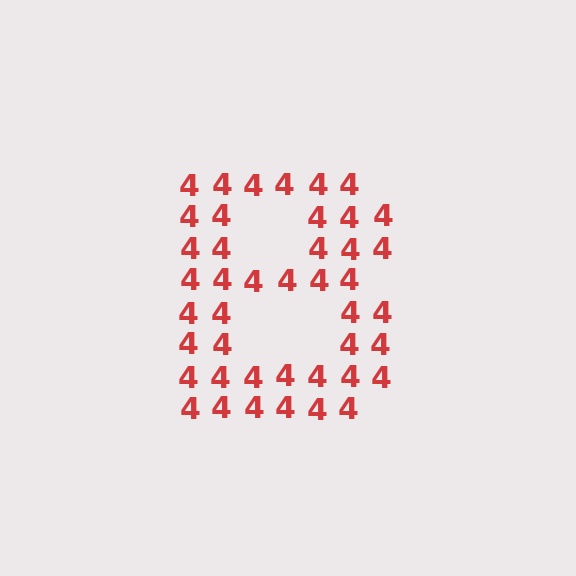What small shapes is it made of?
It is made of small digit 4's.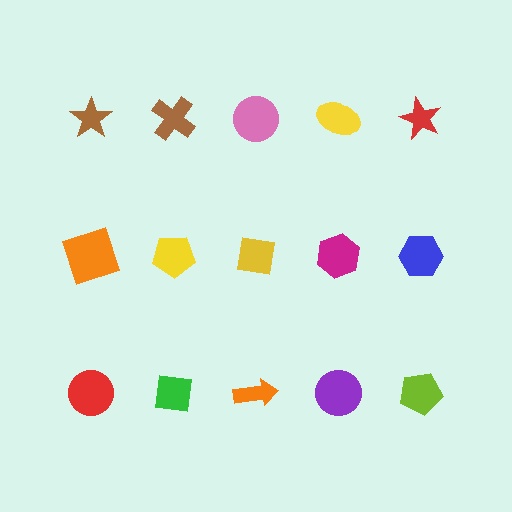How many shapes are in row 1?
5 shapes.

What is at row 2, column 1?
An orange square.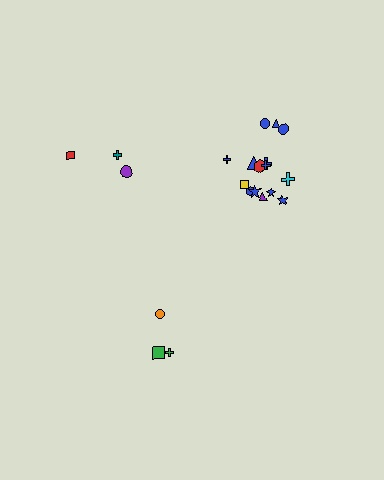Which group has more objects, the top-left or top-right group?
The top-right group.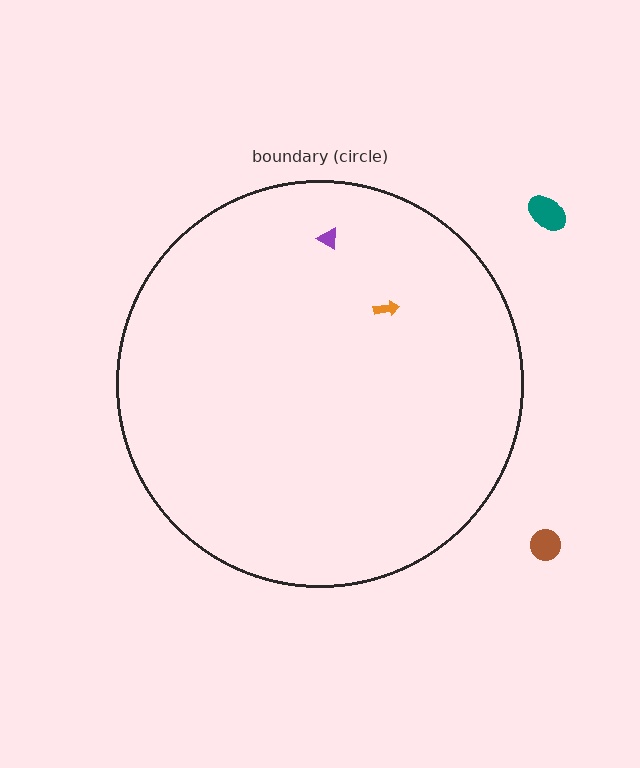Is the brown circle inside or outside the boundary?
Outside.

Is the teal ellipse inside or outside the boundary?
Outside.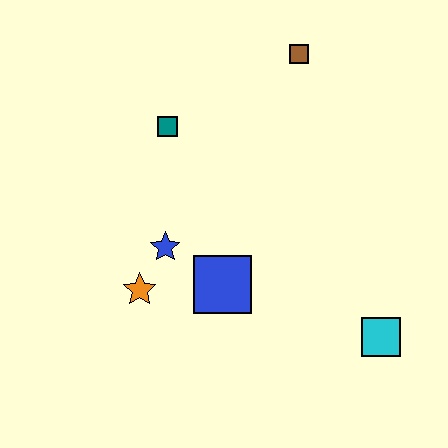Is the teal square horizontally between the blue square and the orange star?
Yes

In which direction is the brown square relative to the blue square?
The brown square is above the blue square.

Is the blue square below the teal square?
Yes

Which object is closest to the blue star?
The orange star is closest to the blue star.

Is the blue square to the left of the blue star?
No